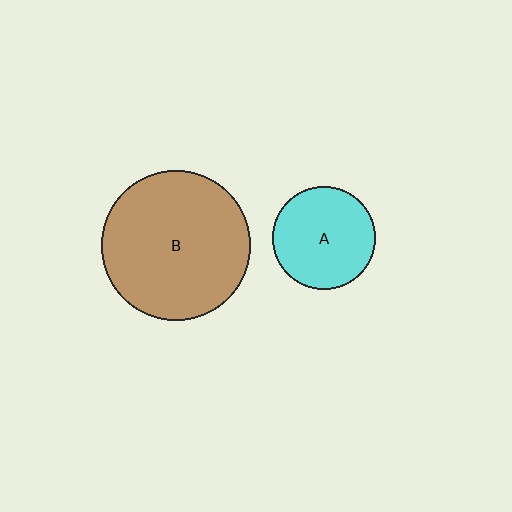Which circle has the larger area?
Circle B (brown).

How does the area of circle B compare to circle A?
Approximately 2.1 times.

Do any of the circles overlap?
No, none of the circles overlap.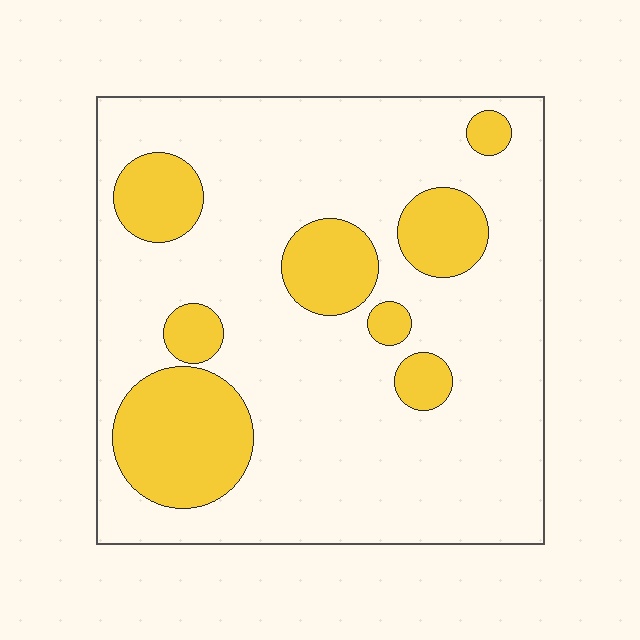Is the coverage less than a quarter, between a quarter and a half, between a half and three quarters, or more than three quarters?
Less than a quarter.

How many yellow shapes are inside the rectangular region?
8.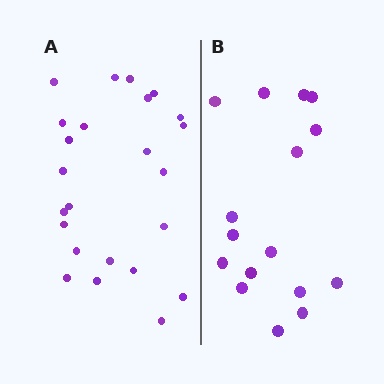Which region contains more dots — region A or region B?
Region A (the left region) has more dots.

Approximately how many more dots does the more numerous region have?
Region A has roughly 8 or so more dots than region B.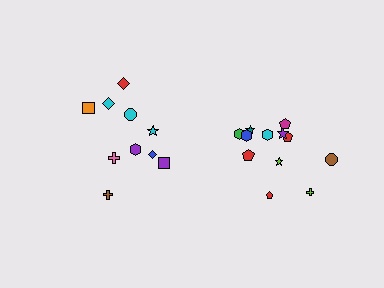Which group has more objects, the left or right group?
The right group.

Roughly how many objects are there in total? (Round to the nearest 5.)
Roughly 20 objects in total.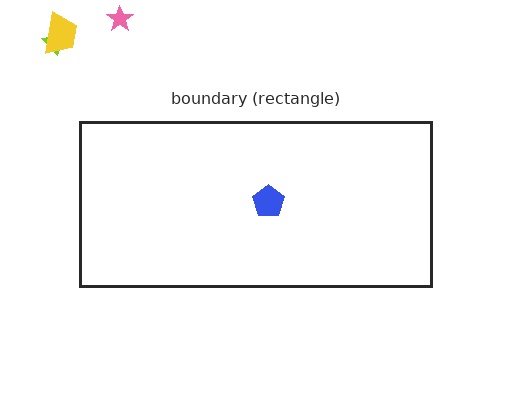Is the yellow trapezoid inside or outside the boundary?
Outside.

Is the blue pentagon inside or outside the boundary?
Inside.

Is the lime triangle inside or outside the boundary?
Outside.